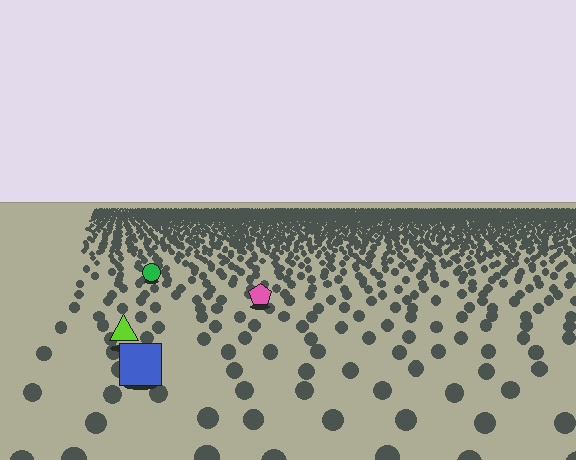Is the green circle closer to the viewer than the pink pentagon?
No. The pink pentagon is closer — you can tell from the texture gradient: the ground texture is coarser near it.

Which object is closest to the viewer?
The blue square is closest. The texture marks near it are larger and more spread out.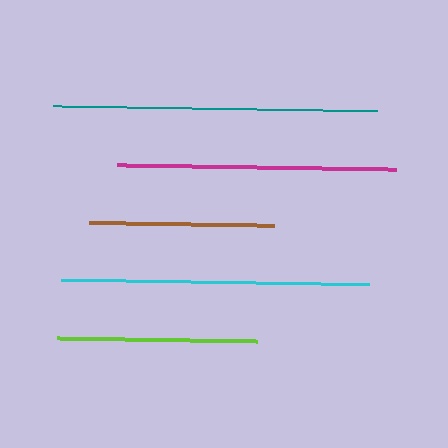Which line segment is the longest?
The teal line is the longest at approximately 324 pixels.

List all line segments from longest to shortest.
From longest to shortest: teal, cyan, magenta, lime, brown.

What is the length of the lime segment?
The lime segment is approximately 201 pixels long.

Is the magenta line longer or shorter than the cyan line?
The cyan line is longer than the magenta line.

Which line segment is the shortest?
The brown line is the shortest at approximately 186 pixels.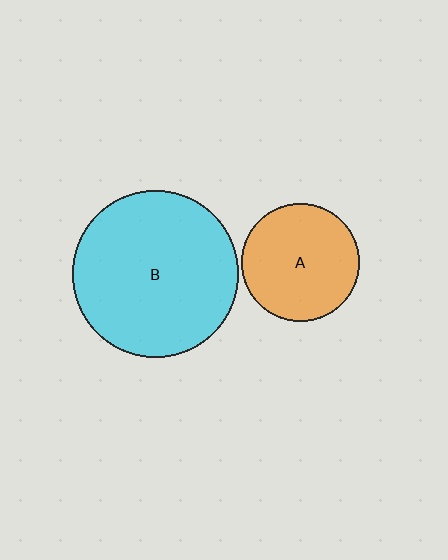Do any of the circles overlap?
No, none of the circles overlap.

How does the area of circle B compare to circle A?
Approximately 2.0 times.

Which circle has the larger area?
Circle B (cyan).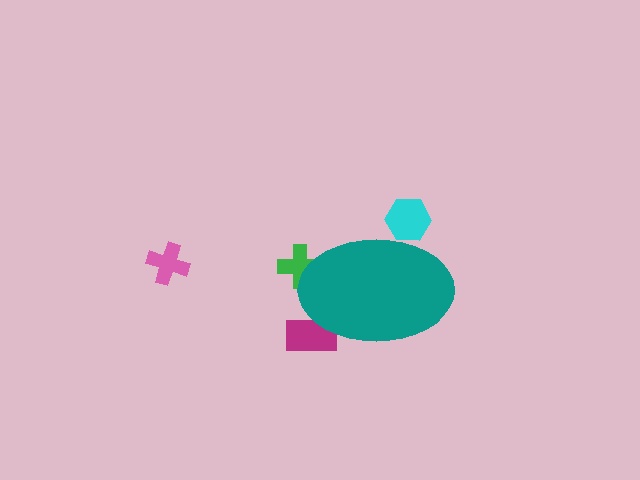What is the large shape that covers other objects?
A teal ellipse.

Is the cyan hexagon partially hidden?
Yes, the cyan hexagon is partially hidden behind the teal ellipse.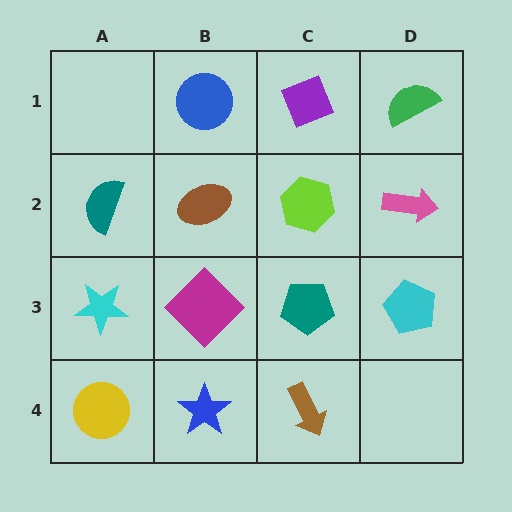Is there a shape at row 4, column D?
No, that cell is empty.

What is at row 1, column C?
A purple diamond.